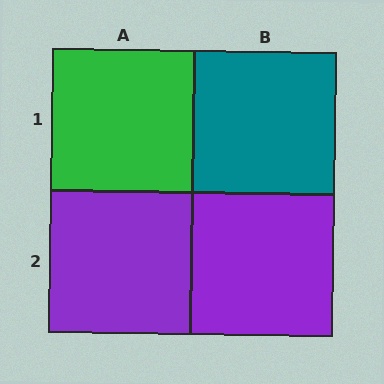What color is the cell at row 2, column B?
Purple.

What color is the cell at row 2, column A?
Purple.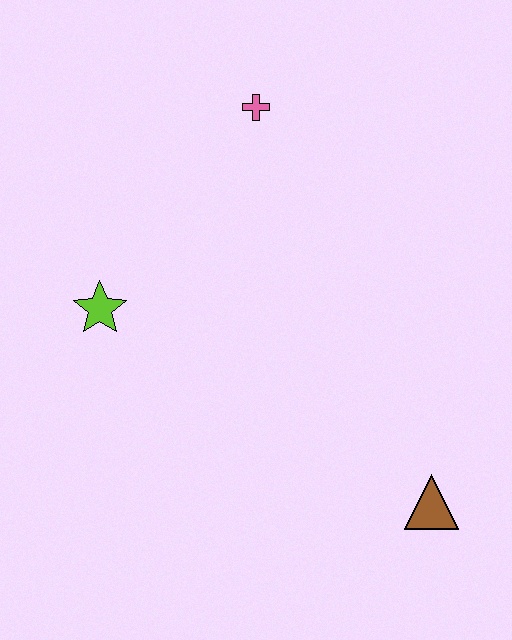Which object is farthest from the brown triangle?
The pink cross is farthest from the brown triangle.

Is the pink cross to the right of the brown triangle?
No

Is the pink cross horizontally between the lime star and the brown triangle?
Yes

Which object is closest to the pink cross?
The lime star is closest to the pink cross.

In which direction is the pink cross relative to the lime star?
The pink cross is above the lime star.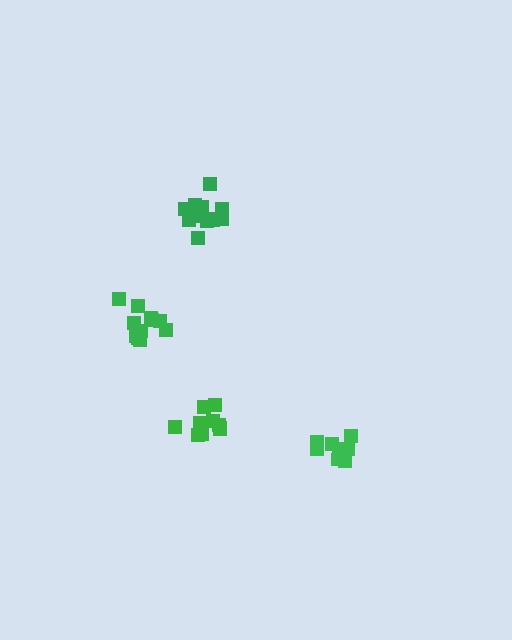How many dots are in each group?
Group 1: 10 dots, Group 2: 12 dots, Group 3: 13 dots, Group 4: 10 dots (45 total).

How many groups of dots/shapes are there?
There are 4 groups.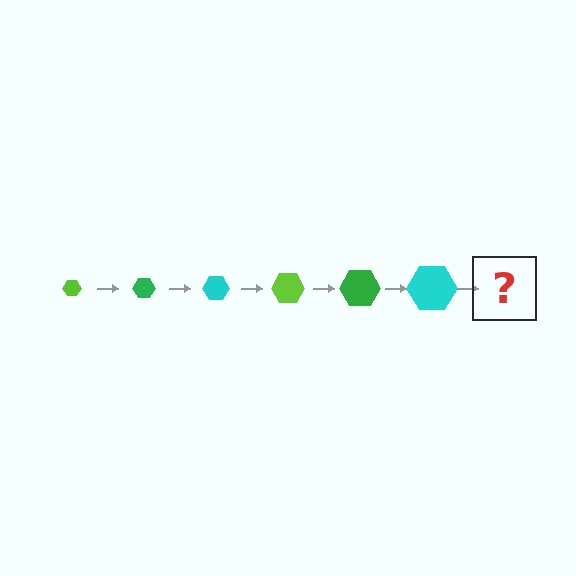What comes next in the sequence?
The next element should be a lime hexagon, larger than the previous one.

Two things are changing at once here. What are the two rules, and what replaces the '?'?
The two rules are that the hexagon grows larger each step and the color cycles through lime, green, and cyan. The '?' should be a lime hexagon, larger than the previous one.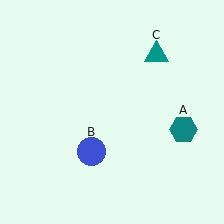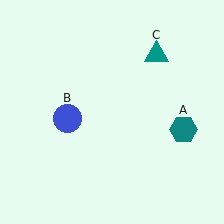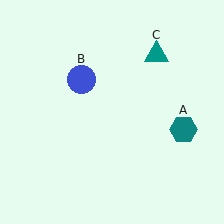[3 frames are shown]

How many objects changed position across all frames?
1 object changed position: blue circle (object B).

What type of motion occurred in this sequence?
The blue circle (object B) rotated clockwise around the center of the scene.